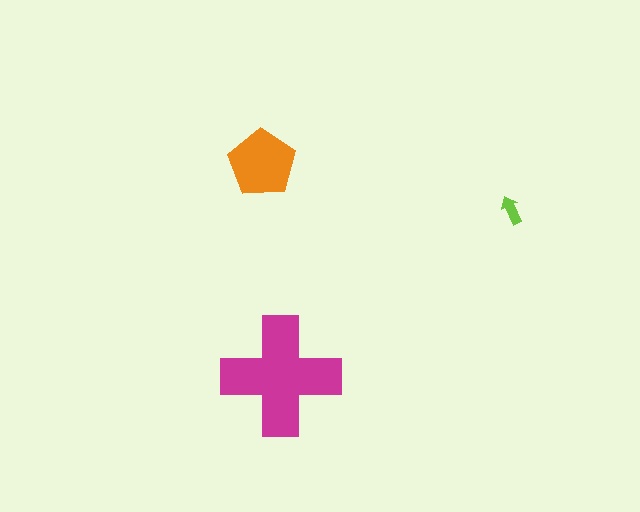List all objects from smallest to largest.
The lime arrow, the orange pentagon, the magenta cross.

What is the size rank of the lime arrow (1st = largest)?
3rd.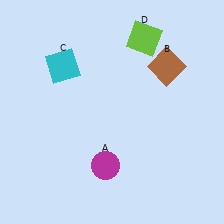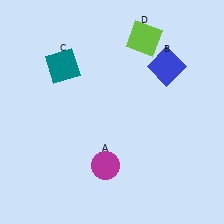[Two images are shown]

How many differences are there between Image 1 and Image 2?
There are 2 differences between the two images.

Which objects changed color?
B changed from brown to blue. C changed from cyan to teal.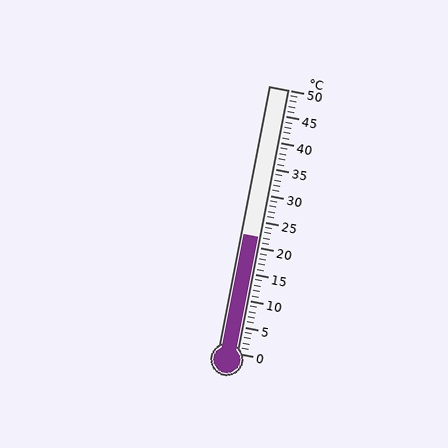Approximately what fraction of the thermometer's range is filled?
The thermometer is filled to approximately 45% of its range.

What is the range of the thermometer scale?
The thermometer scale ranges from 0°C to 50°C.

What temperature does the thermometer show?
The thermometer shows approximately 22°C.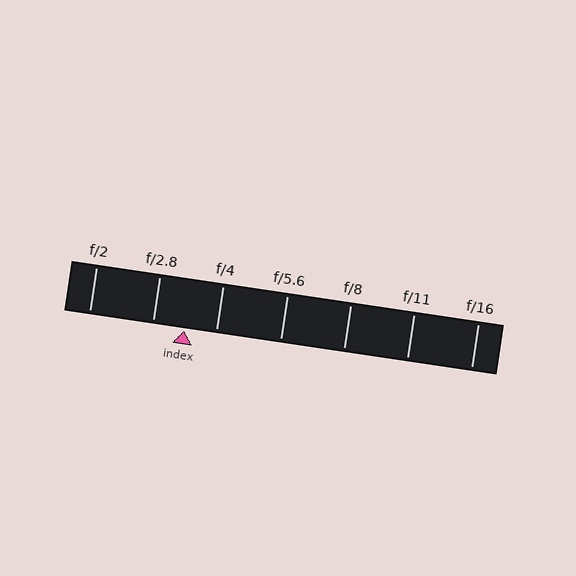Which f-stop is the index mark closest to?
The index mark is closest to f/4.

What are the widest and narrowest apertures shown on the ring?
The widest aperture shown is f/2 and the narrowest is f/16.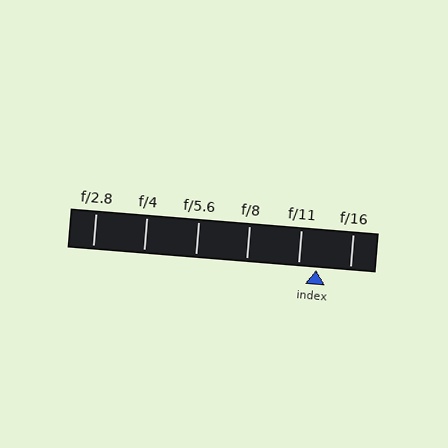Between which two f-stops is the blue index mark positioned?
The index mark is between f/11 and f/16.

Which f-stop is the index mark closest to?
The index mark is closest to f/11.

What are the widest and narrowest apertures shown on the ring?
The widest aperture shown is f/2.8 and the narrowest is f/16.